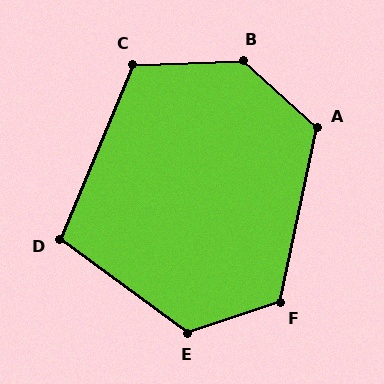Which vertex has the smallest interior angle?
D, at approximately 103 degrees.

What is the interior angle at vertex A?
Approximately 120 degrees (obtuse).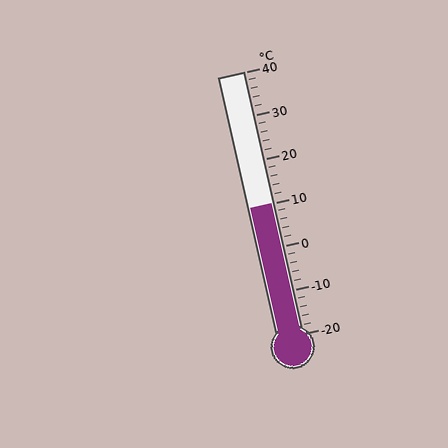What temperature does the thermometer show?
The thermometer shows approximately 10°C.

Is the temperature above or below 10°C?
The temperature is at 10°C.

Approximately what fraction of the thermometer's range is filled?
The thermometer is filled to approximately 50% of its range.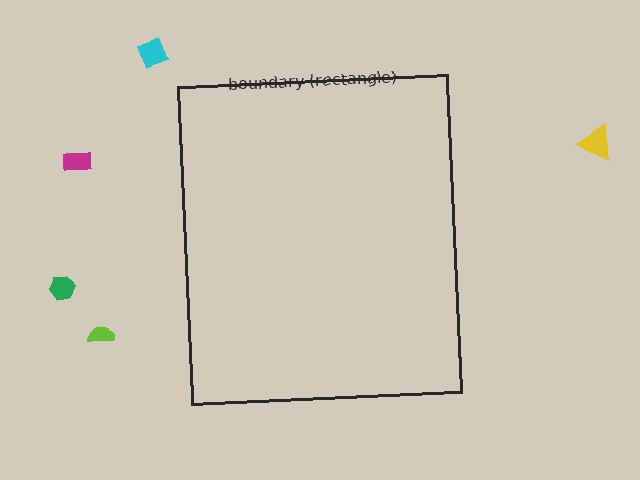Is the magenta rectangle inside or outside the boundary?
Outside.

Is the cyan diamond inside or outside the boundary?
Outside.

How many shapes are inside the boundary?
0 inside, 5 outside.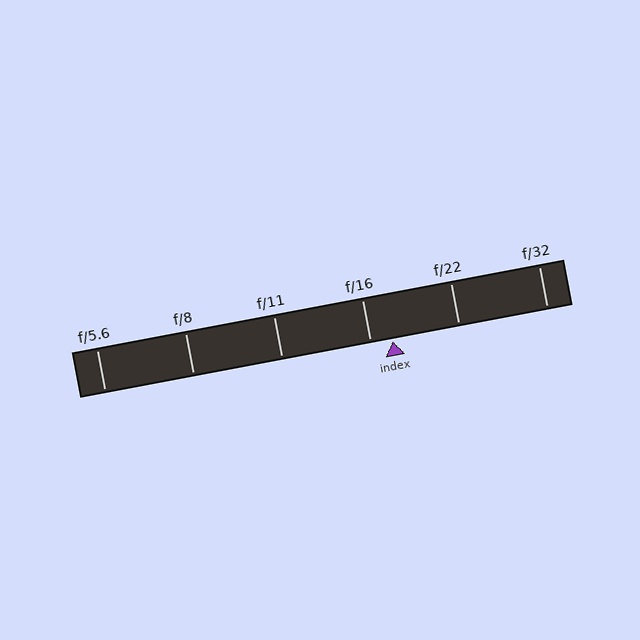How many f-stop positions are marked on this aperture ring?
There are 6 f-stop positions marked.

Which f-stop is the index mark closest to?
The index mark is closest to f/16.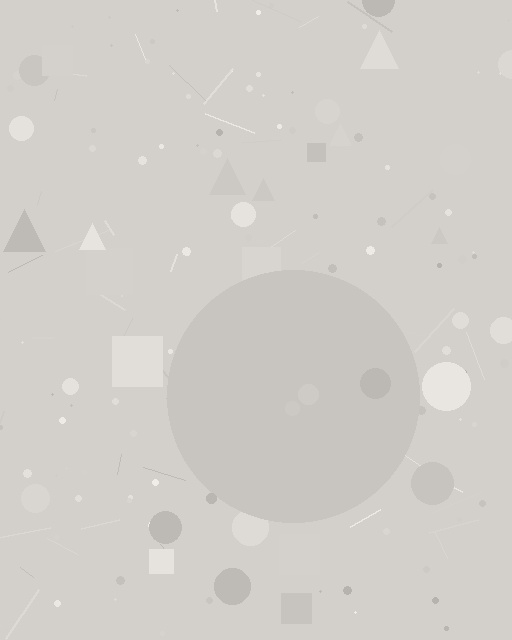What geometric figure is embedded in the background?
A circle is embedded in the background.